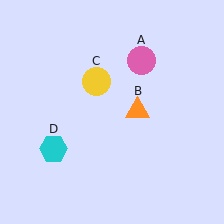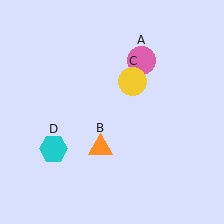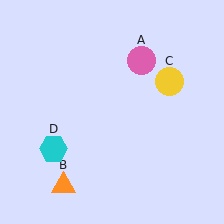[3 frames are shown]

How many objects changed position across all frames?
2 objects changed position: orange triangle (object B), yellow circle (object C).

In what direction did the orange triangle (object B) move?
The orange triangle (object B) moved down and to the left.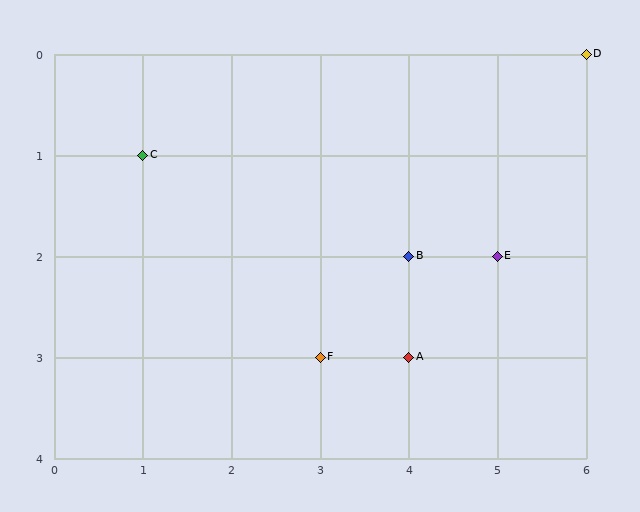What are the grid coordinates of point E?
Point E is at grid coordinates (5, 2).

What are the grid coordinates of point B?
Point B is at grid coordinates (4, 2).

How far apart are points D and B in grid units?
Points D and B are 2 columns and 2 rows apart (about 2.8 grid units diagonally).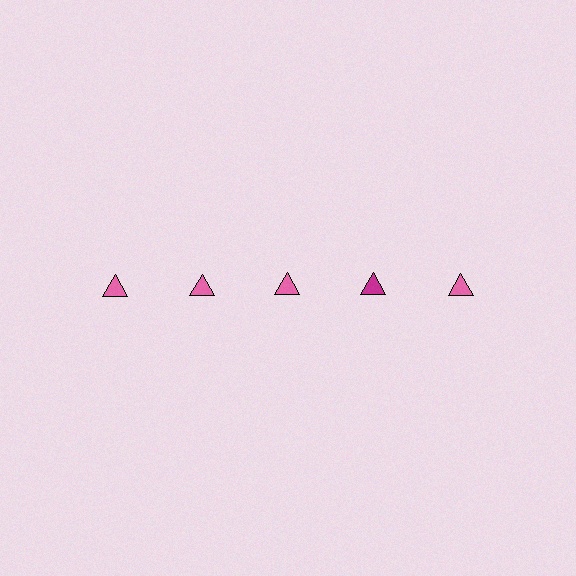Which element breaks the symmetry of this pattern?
The magenta triangle in the top row, second from right column breaks the symmetry. All other shapes are pink triangles.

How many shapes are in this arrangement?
There are 5 shapes arranged in a grid pattern.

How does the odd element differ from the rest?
It has a different color: magenta instead of pink.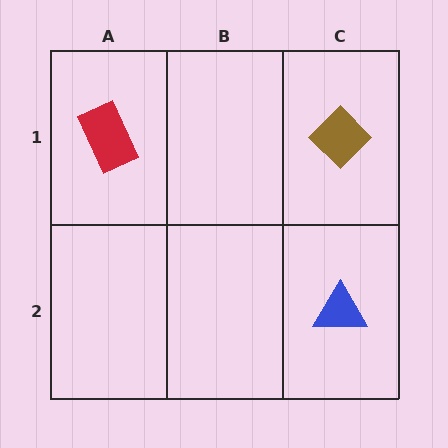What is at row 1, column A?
A red rectangle.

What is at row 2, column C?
A blue triangle.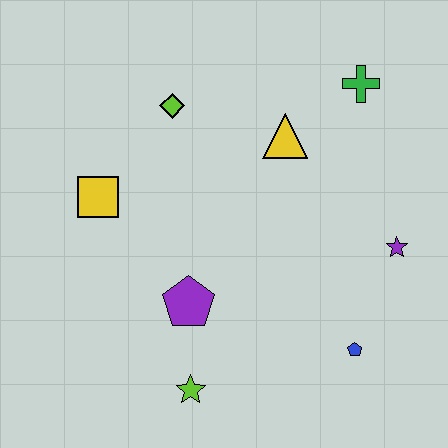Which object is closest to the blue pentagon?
The purple star is closest to the blue pentagon.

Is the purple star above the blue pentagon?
Yes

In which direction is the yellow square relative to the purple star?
The yellow square is to the left of the purple star.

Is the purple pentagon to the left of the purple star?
Yes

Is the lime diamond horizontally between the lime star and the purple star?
No